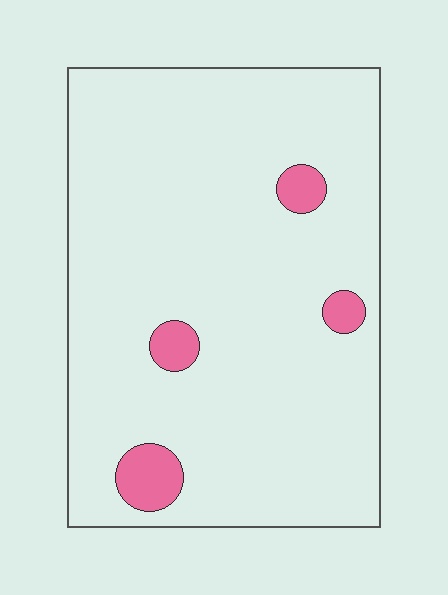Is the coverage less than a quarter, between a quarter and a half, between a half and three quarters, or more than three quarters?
Less than a quarter.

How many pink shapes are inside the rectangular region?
4.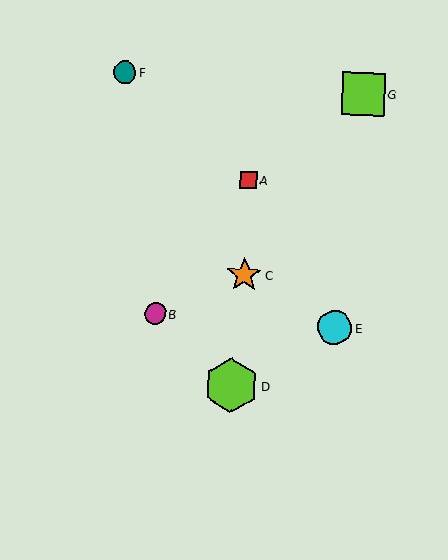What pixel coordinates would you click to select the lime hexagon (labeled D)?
Click at (231, 385) to select the lime hexagon D.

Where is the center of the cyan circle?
The center of the cyan circle is at (334, 328).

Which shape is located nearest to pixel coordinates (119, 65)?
The teal circle (labeled F) at (125, 72) is nearest to that location.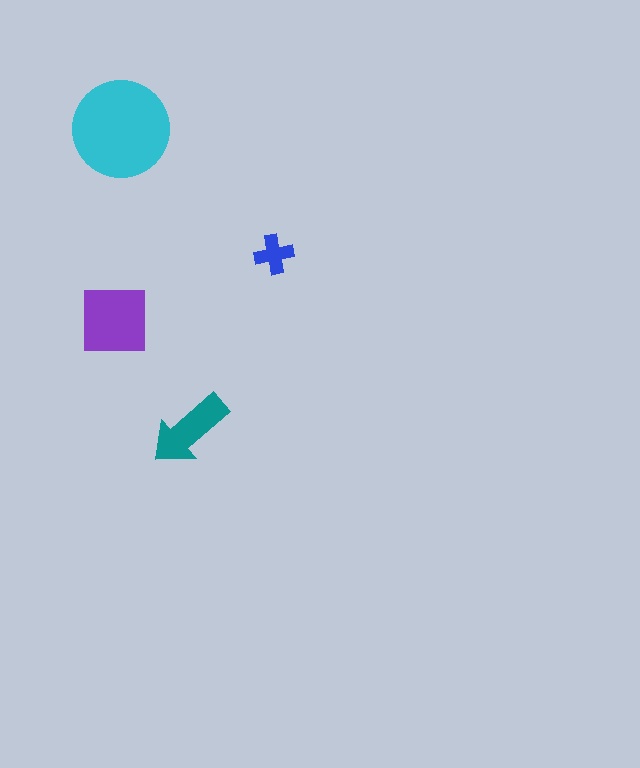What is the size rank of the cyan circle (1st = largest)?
1st.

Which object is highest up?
The cyan circle is topmost.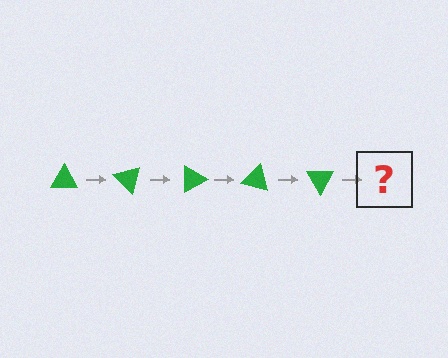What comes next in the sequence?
The next element should be a green triangle rotated 225 degrees.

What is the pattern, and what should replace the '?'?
The pattern is that the triangle rotates 45 degrees each step. The '?' should be a green triangle rotated 225 degrees.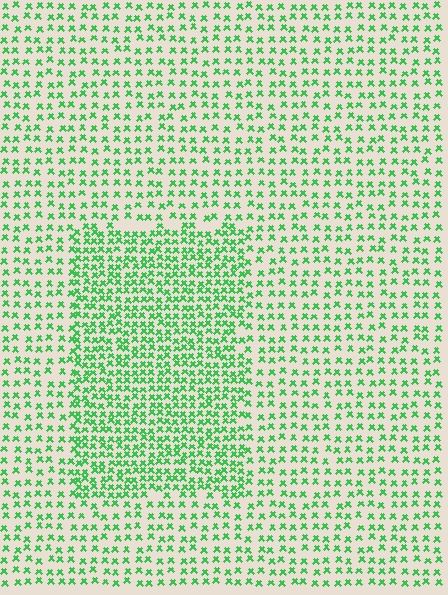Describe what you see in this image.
The image contains small green elements arranged at two different densities. A rectangle-shaped region is visible where the elements are more densely packed than the surrounding area.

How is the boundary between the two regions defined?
The boundary is defined by a change in element density (approximately 1.8x ratio). All elements are the same color, size, and shape.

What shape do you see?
I see a rectangle.